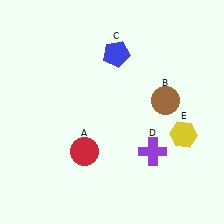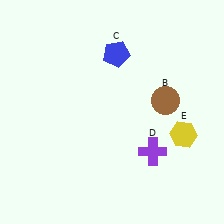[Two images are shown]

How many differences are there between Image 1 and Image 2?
There is 1 difference between the two images.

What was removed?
The red circle (A) was removed in Image 2.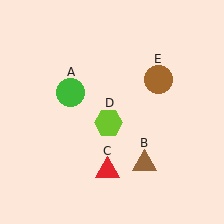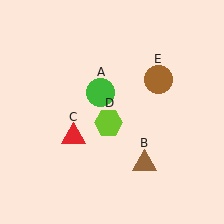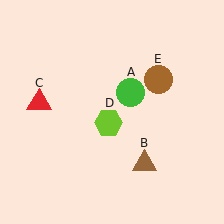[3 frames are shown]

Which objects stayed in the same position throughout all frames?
Brown triangle (object B) and lime hexagon (object D) and brown circle (object E) remained stationary.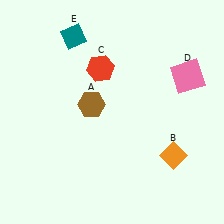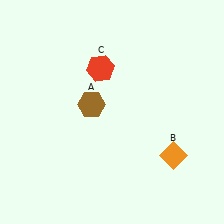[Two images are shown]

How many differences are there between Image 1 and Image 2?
There are 2 differences between the two images.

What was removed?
The pink square (D), the teal diamond (E) were removed in Image 2.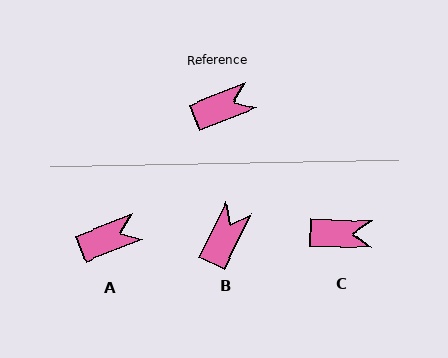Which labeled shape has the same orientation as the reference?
A.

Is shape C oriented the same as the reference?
No, it is off by about 23 degrees.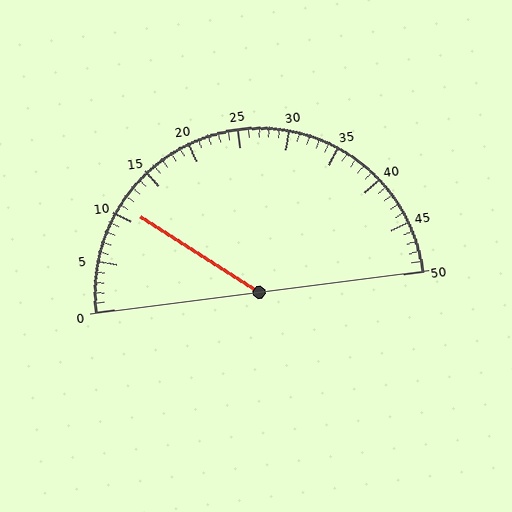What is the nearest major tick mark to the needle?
The nearest major tick mark is 10.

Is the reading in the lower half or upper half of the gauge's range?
The reading is in the lower half of the range (0 to 50).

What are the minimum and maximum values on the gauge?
The gauge ranges from 0 to 50.